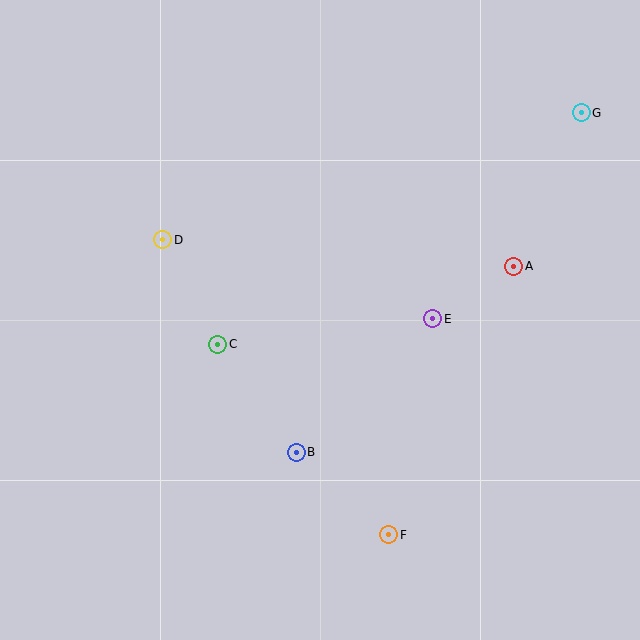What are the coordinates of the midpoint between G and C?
The midpoint between G and C is at (400, 229).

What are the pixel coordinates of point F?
Point F is at (389, 535).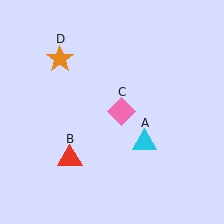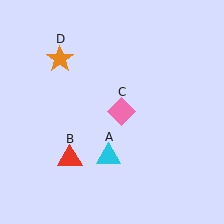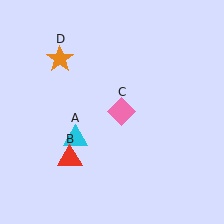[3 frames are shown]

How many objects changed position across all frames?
1 object changed position: cyan triangle (object A).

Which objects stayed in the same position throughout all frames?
Red triangle (object B) and pink diamond (object C) and orange star (object D) remained stationary.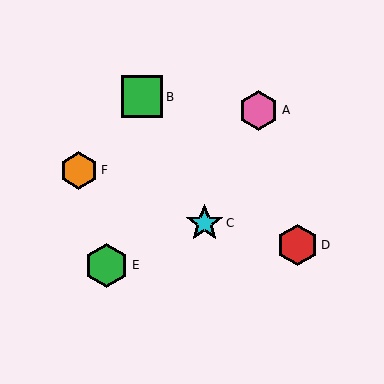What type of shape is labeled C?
Shape C is a cyan star.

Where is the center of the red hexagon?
The center of the red hexagon is at (297, 245).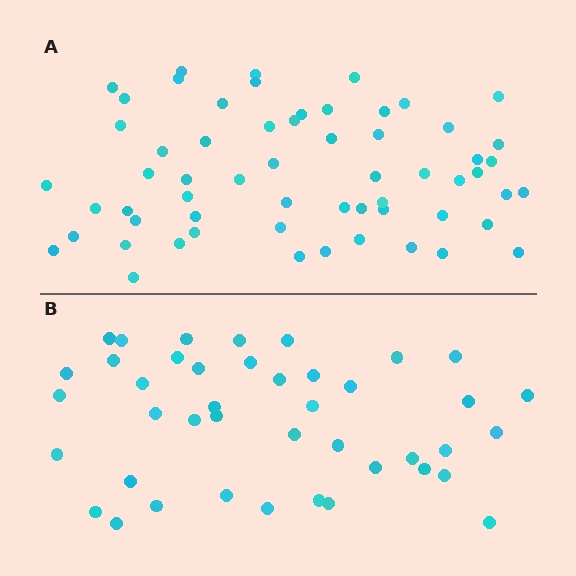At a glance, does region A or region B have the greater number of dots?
Region A (the top region) has more dots.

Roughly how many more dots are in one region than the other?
Region A has approximately 20 more dots than region B.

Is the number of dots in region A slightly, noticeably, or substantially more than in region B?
Region A has noticeably more, but not dramatically so. The ratio is roughly 1.4 to 1.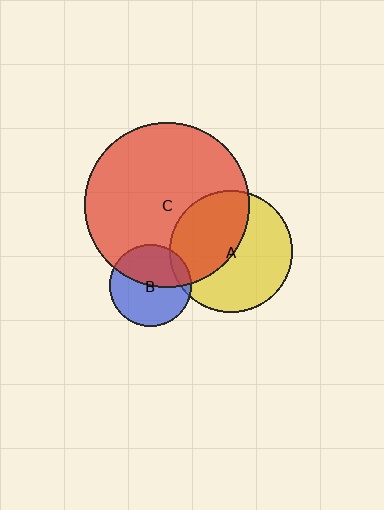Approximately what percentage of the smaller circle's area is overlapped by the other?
Approximately 45%.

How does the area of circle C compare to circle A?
Approximately 1.8 times.